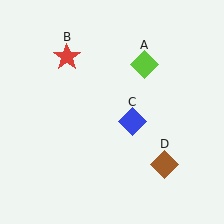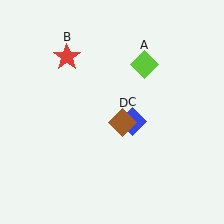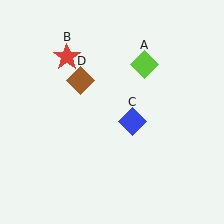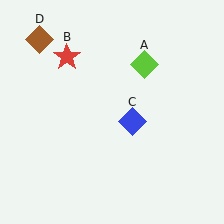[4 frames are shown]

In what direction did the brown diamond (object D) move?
The brown diamond (object D) moved up and to the left.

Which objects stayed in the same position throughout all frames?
Lime diamond (object A) and red star (object B) and blue diamond (object C) remained stationary.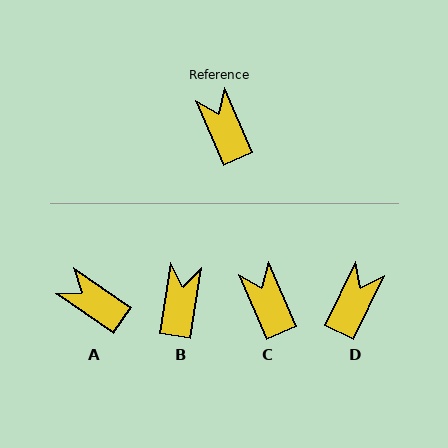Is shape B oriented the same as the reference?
No, it is off by about 32 degrees.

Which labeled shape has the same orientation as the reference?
C.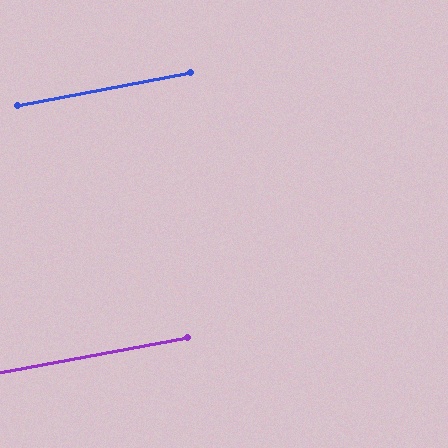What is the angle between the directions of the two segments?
Approximately 0 degrees.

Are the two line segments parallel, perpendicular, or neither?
Parallel — their directions differ by only 0.2°.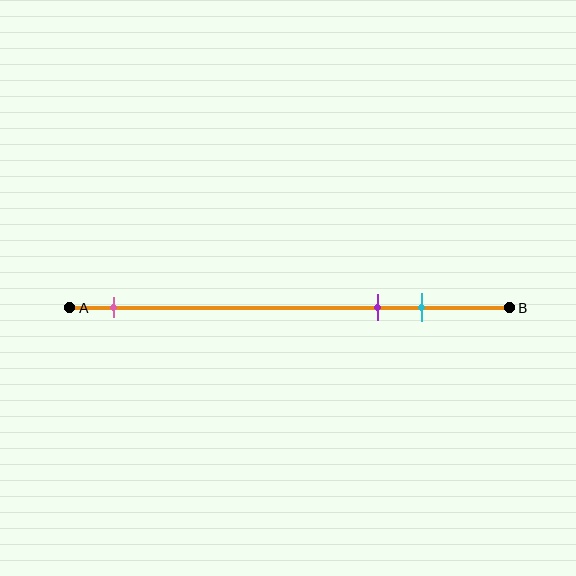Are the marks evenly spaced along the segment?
No, the marks are not evenly spaced.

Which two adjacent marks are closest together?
The purple and cyan marks are the closest adjacent pair.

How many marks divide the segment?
There are 3 marks dividing the segment.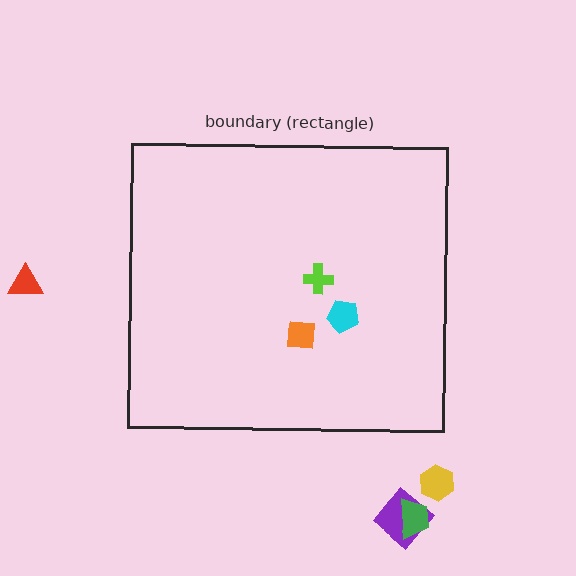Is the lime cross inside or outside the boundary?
Inside.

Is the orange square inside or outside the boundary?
Inside.